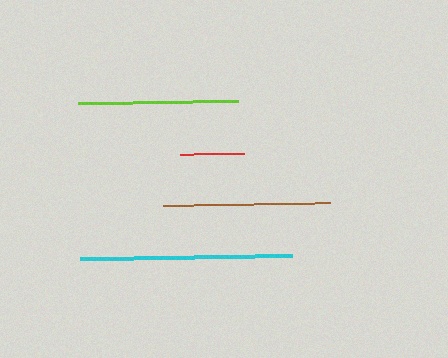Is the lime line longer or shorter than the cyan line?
The cyan line is longer than the lime line.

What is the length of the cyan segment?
The cyan segment is approximately 212 pixels long.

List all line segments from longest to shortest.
From longest to shortest: cyan, brown, lime, red.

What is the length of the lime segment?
The lime segment is approximately 159 pixels long.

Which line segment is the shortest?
The red line is the shortest at approximately 64 pixels.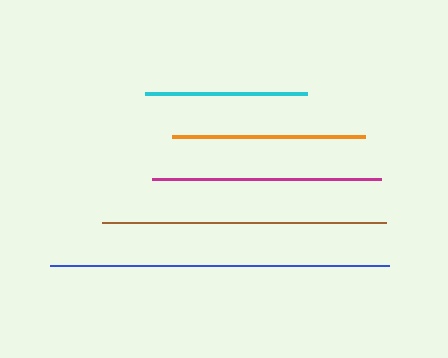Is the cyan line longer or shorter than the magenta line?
The magenta line is longer than the cyan line.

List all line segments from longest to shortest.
From longest to shortest: blue, brown, magenta, orange, cyan.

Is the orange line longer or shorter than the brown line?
The brown line is longer than the orange line.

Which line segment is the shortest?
The cyan line is the shortest at approximately 162 pixels.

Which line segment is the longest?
The blue line is the longest at approximately 339 pixels.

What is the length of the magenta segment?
The magenta segment is approximately 229 pixels long.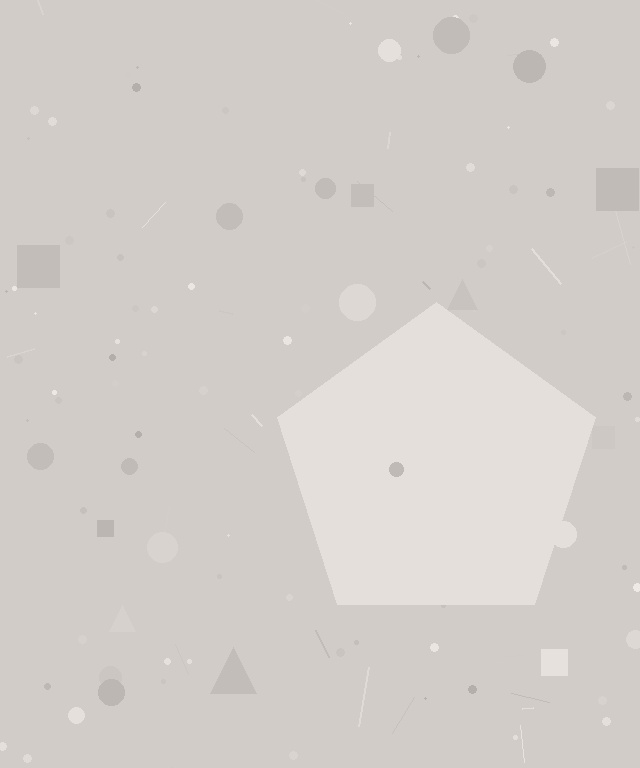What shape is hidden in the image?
A pentagon is hidden in the image.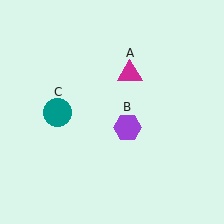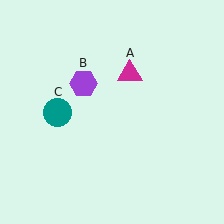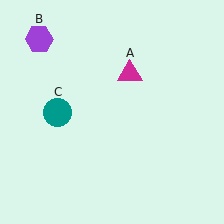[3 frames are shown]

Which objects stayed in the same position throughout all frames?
Magenta triangle (object A) and teal circle (object C) remained stationary.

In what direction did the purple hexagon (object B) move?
The purple hexagon (object B) moved up and to the left.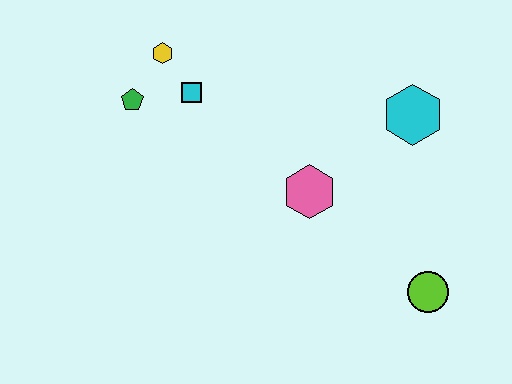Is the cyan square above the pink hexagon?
Yes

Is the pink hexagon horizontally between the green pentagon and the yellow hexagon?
No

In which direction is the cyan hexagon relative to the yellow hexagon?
The cyan hexagon is to the right of the yellow hexagon.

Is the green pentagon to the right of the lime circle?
No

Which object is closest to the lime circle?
The pink hexagon is closest to the lime circle.